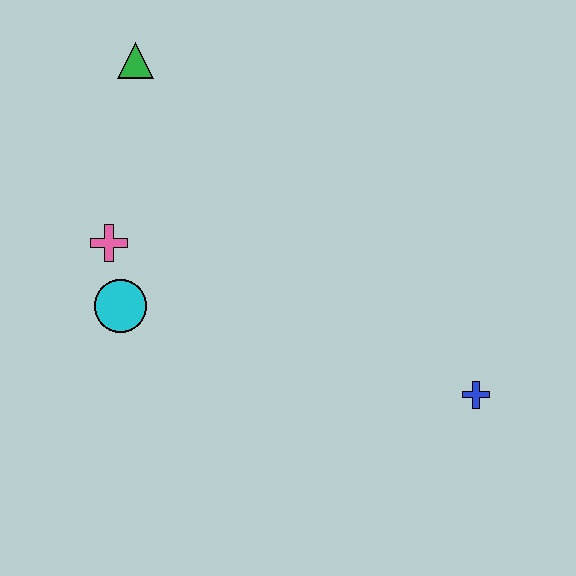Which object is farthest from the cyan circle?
The blue cross is farthest from the cyan circle.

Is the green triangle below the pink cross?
No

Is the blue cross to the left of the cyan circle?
No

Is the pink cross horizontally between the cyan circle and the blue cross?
No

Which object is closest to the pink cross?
The cyan circle is closest to the pink cross.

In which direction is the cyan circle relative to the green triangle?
The cyan circle is below the green triangle.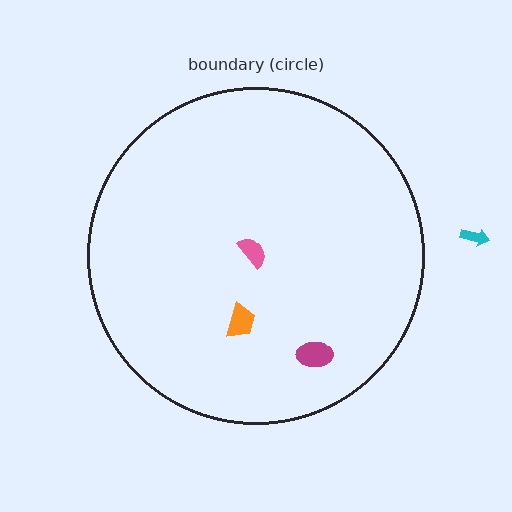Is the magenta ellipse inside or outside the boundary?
Inside.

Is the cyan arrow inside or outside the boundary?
Outside.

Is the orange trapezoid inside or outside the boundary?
Inside.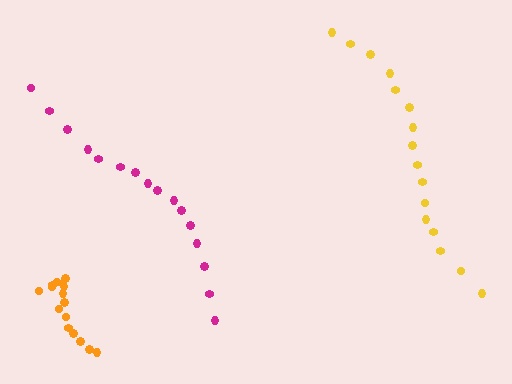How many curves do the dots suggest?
There are 3 distinct paths.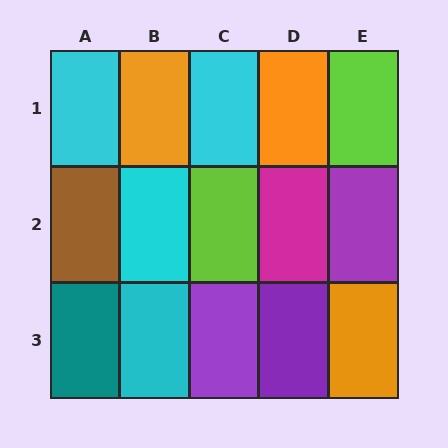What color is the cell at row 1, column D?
Orange.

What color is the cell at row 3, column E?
Orange.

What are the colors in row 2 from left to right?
Brown, cyan, lime, magenta, purple.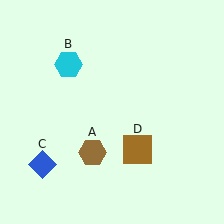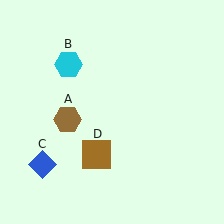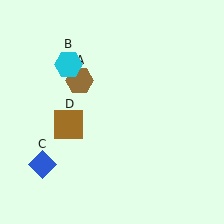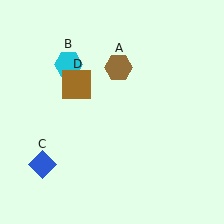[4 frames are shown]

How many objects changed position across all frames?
2 objects changed position: brown hexagon (object A), brown square (object D).